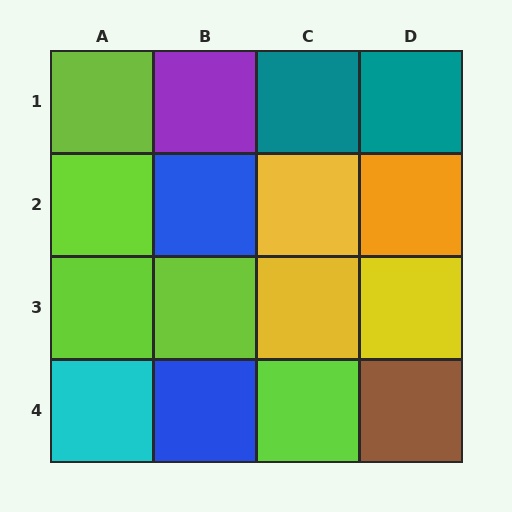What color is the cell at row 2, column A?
Lime.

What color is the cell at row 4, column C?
Lime.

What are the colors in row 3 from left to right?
Lime, lime, yellow, yellow.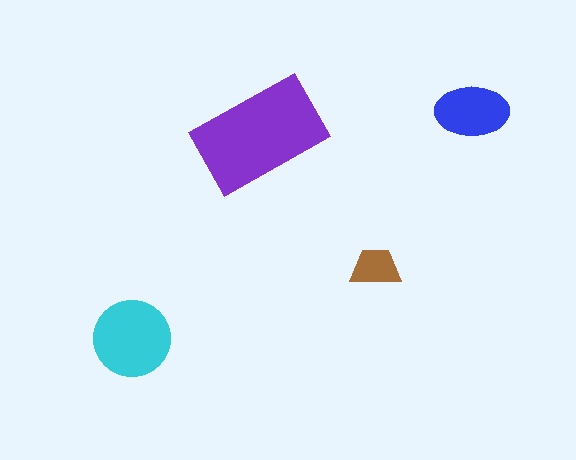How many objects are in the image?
There are 4 objects in the image.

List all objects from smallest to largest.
The brown trapezoid, the blue ellipse, the cyan circle, the purple rectangle.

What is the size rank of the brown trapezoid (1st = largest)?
4th.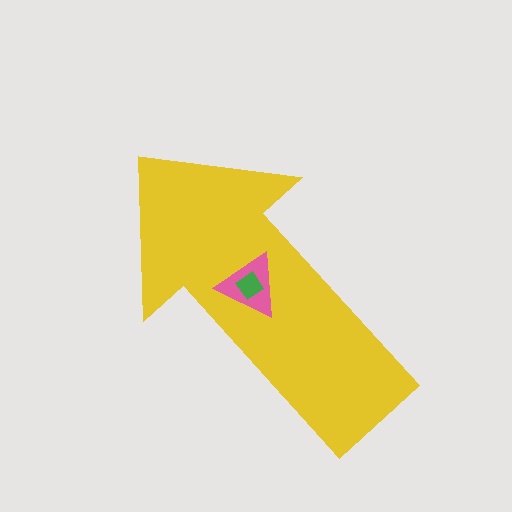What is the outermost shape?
The yellow arrow.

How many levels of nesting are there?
3.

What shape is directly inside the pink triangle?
The green diamond.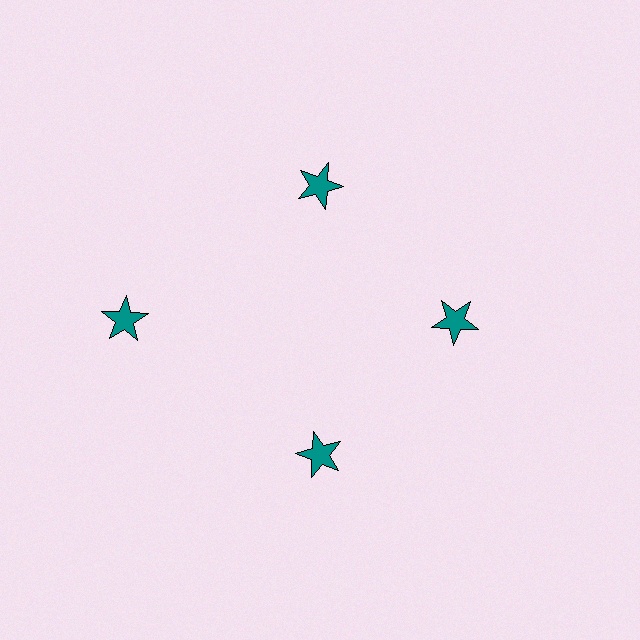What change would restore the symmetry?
The symmetry would be restored by moving it inward, back onto the ring so that all 4 stars sit at equal angles and equal distance from the center.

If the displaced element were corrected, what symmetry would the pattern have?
It would have 4-fold rotational symmetry — the pattern would map onto itself every 90 degrees.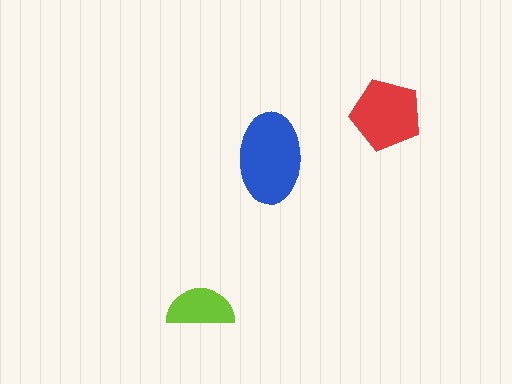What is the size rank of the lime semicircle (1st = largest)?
3rd.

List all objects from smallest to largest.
The lime semicircle, the red pentagon, the blue ellipse.